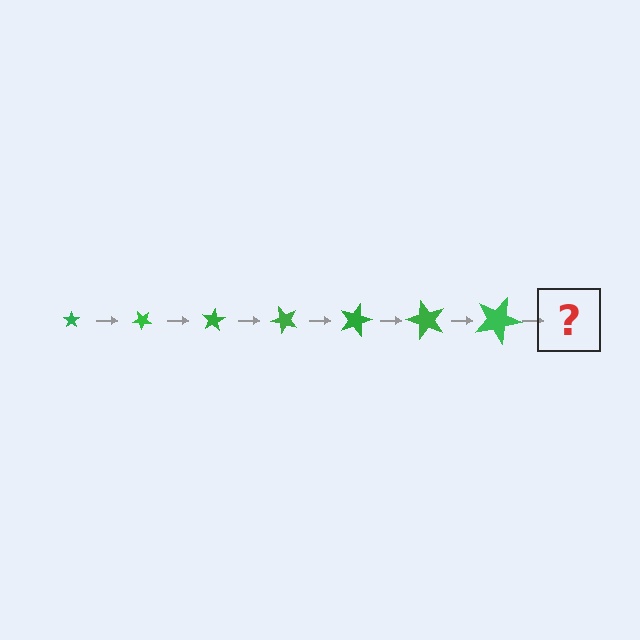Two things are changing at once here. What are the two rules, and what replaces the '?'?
The two rules are that the star grows larger each step and it rotates 40 degrees each step. The '?' should be a star, larger than the previous one and rotated 280 degrees from the start.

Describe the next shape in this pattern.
It should be a star, larger than the previous one and rotated 280 degrees from the start.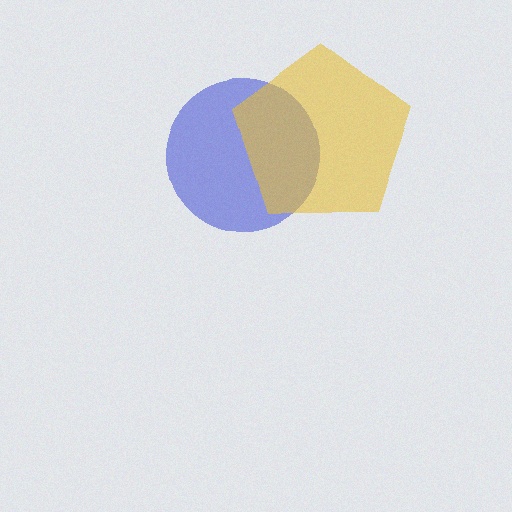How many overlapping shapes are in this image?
There are 2 overlapping shapes in the image.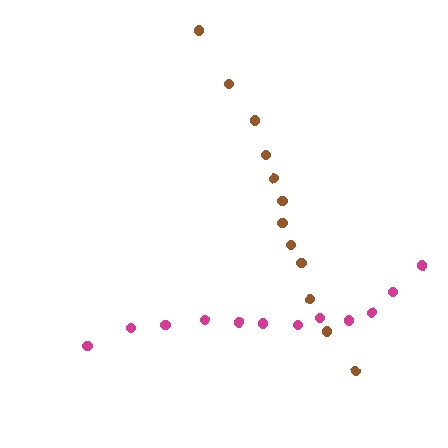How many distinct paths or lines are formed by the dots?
There are 2 distinct paths.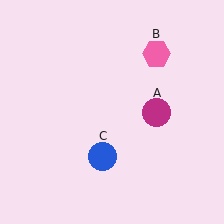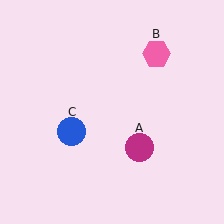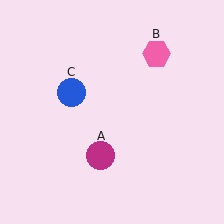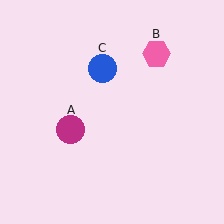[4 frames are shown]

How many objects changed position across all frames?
2 objects changed position: magenta circle (object A), blue circle (object C).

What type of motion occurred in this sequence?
The magenta circle (object A), blue circle (object C) rotated clockwise around the center of the scene.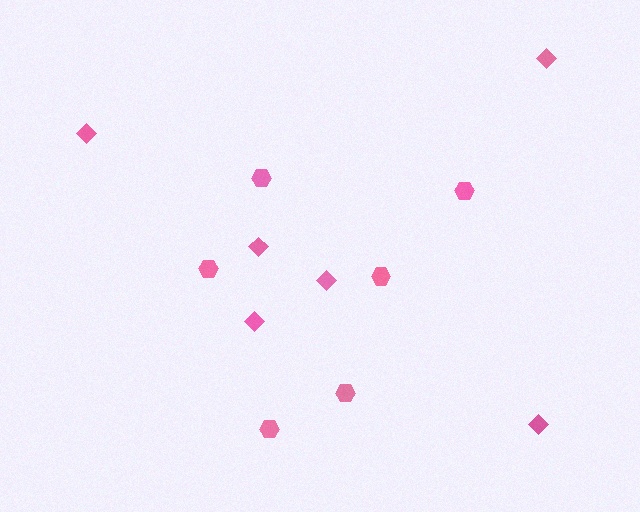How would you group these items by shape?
There are 2 groups: one group of hexagons (6) and one group of diamonds (6).